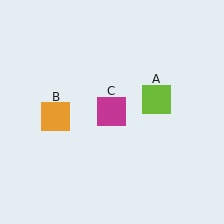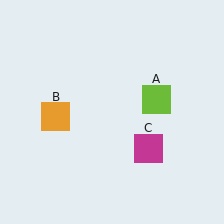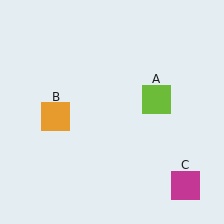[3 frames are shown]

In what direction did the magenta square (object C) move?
The magenta square (object C) moved down and to the right.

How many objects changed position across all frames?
1 object changed position: magenta square (object C).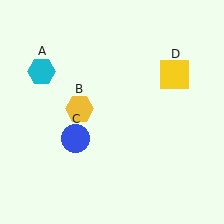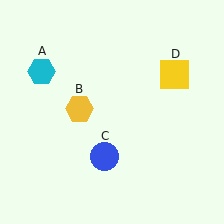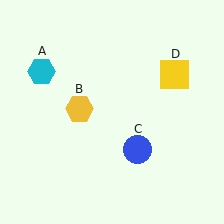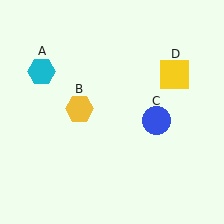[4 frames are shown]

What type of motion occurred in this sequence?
The blue circle (object C) rotated counterclockwise around the center of the scene.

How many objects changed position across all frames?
1 object changed position: blue circle (object C).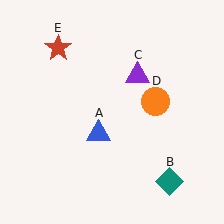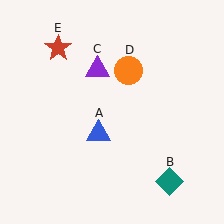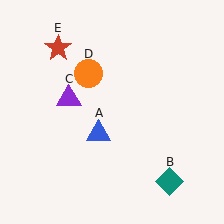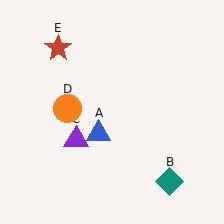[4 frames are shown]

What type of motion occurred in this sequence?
The purple triangle (object C), orange circle (object D) rotated counterclockwise around the center of the scene.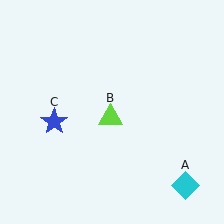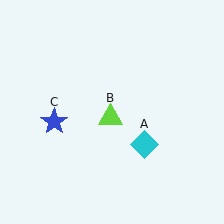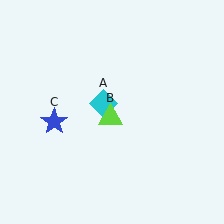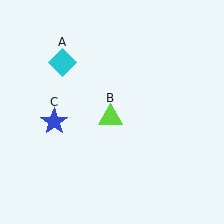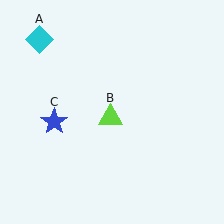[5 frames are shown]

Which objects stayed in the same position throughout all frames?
Lime triangle (object B) and blue star (object C) remained stationary.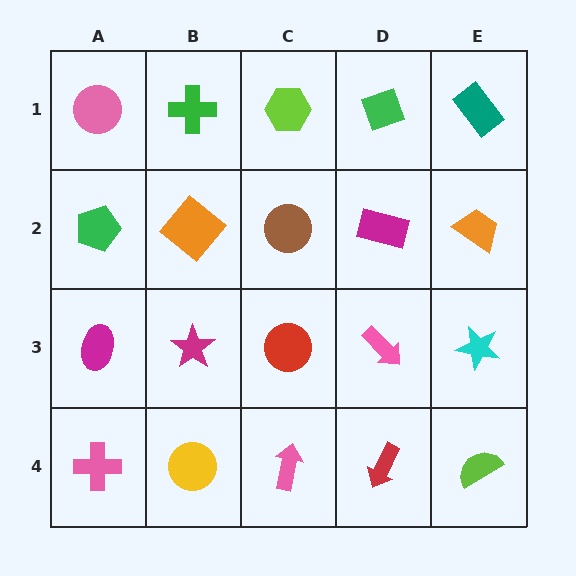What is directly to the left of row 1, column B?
A pink circle.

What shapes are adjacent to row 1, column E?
An orange trapezoid (row 2, column E), a green diamond (row 1, column D).